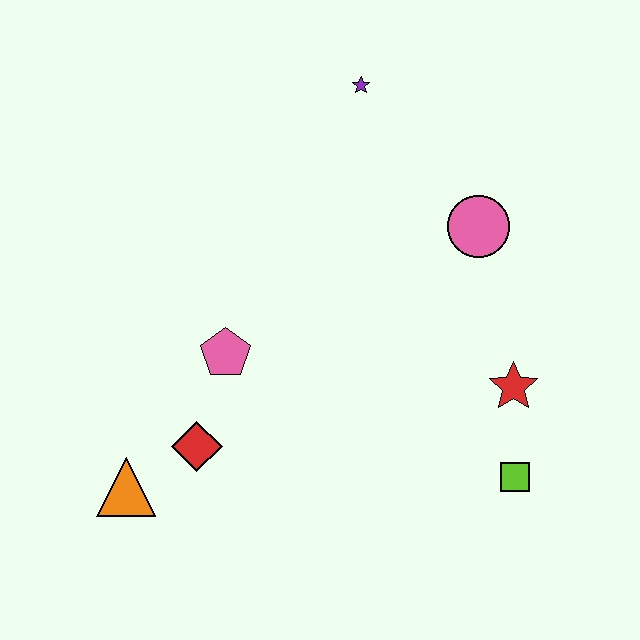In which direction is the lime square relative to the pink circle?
The lime square is below the pink circle.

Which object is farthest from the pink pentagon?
The lime square is farthest from the pink pentagon.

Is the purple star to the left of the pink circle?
Yes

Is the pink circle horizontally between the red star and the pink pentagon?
Yes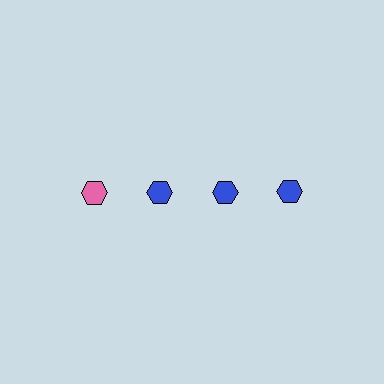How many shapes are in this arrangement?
There are 4 shapes arranged in a grid pattern.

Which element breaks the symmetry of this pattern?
The pink hexagon in the top row, leftmost column breaks the symmetry. All other shapes are blue hexagons.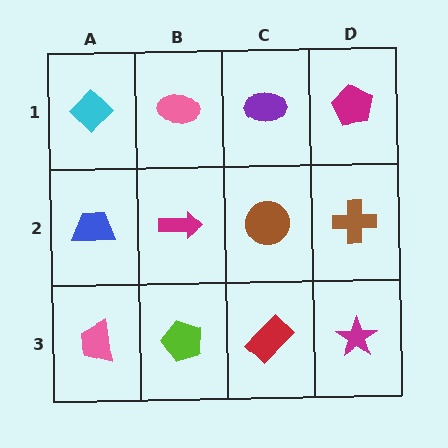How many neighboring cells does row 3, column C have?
3.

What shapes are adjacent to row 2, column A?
A cyan diamond (row 1, column A), a pink trapezoid (row 3, column A), a magenta arrow (row 2, column B).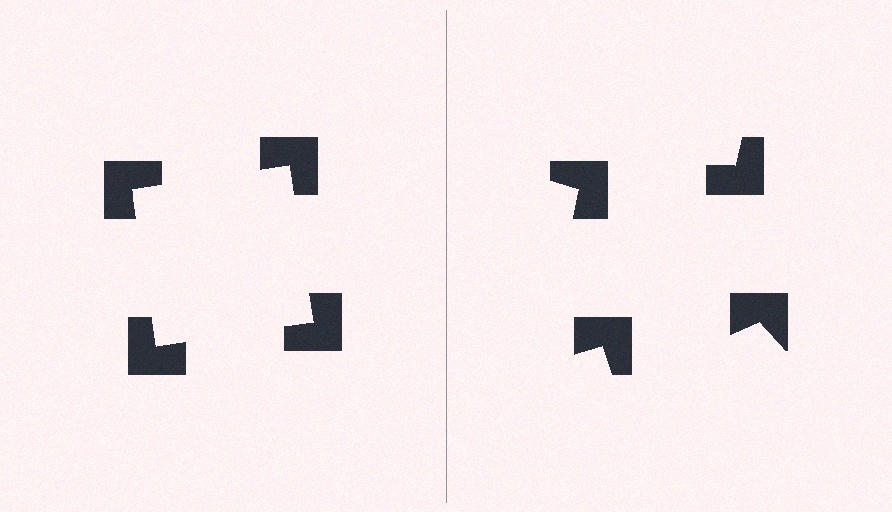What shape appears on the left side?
An illusory square.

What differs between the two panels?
The notched squares are positioned identically on both sides; only the wedge orientations differ. On the left they align to a square; on the right they are misaligned.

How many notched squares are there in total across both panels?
8 — 4 on each side.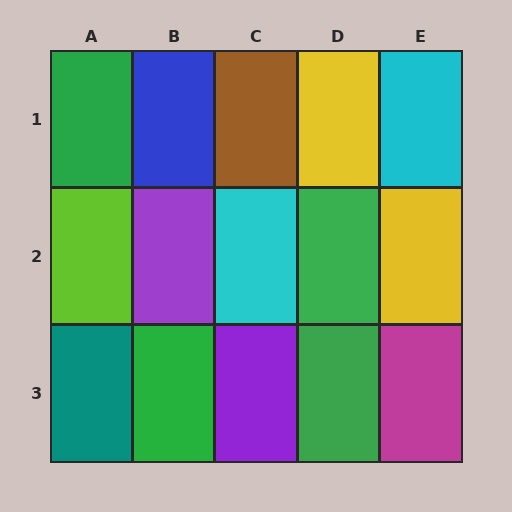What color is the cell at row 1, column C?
Brown.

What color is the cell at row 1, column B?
Blue.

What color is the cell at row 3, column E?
Magenta.